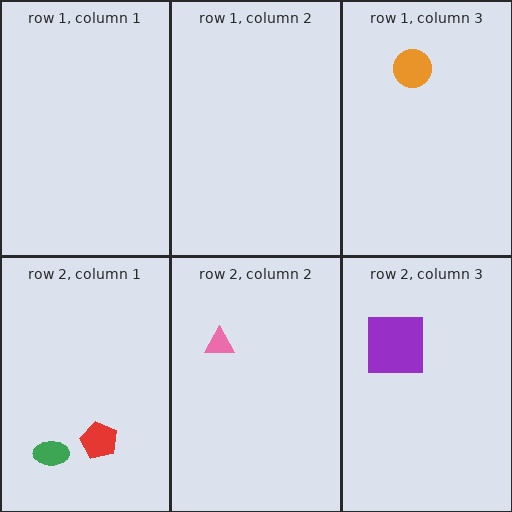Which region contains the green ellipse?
The row 2, column 1 region.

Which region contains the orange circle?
The row 1, column 3 region.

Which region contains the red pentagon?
The row 2, column 1 region.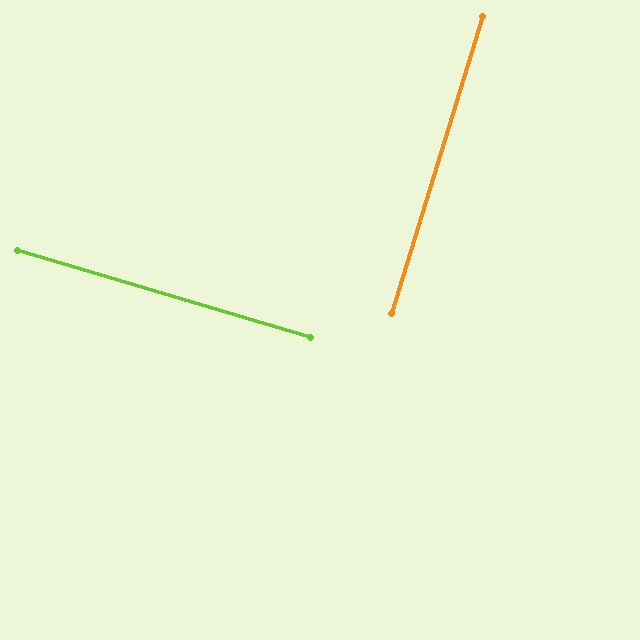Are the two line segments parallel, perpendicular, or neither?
Perpendicular — they meet at approximately 89°.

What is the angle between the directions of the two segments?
Approximately 89 degrees.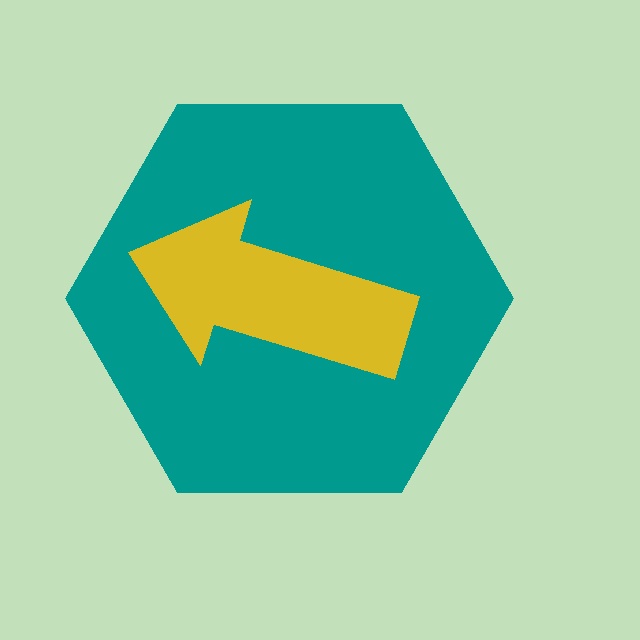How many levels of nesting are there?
2.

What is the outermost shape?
The teal hexagon.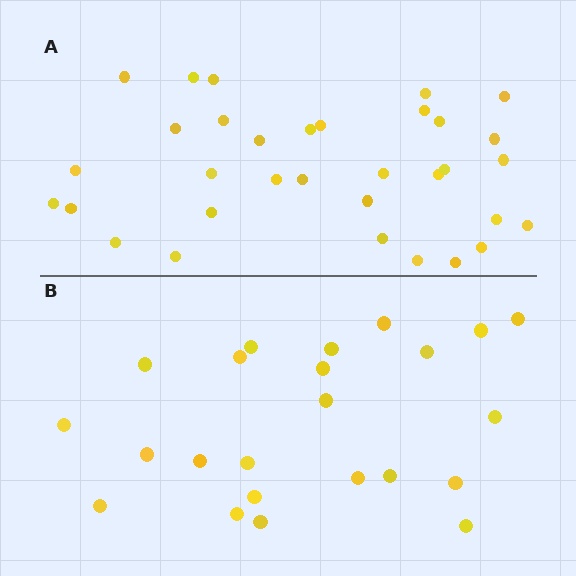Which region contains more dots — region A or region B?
Region A (the top region) has more dots.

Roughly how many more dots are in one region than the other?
Region A has roughly 10 or so more dots than region B.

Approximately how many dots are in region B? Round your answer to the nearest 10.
About 20 dots. (The exact count is 23, which rounds to 20.)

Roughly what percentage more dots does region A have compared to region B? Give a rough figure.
About 45% more.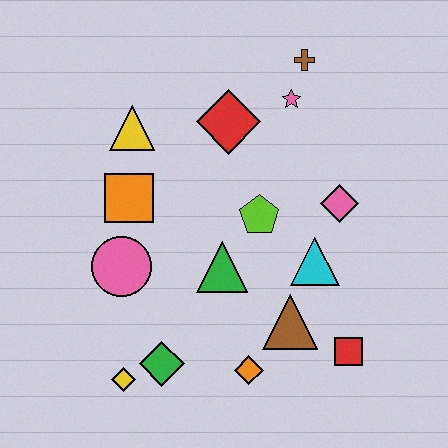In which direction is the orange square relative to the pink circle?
The orange square is above the pink circle.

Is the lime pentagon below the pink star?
Yes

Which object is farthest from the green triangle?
The brown cross is farthest from the green triangle.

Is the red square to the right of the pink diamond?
Yes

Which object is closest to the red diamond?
The pink star is closest to the red diamond.